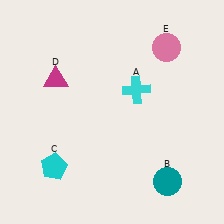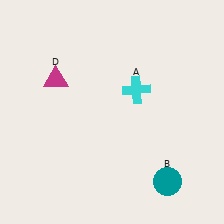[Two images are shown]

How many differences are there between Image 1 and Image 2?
There are 2 differences between the two images.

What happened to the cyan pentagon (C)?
The cyan pentagon (C) was removed in Image 2. It was in the bottom-left area of Image 1.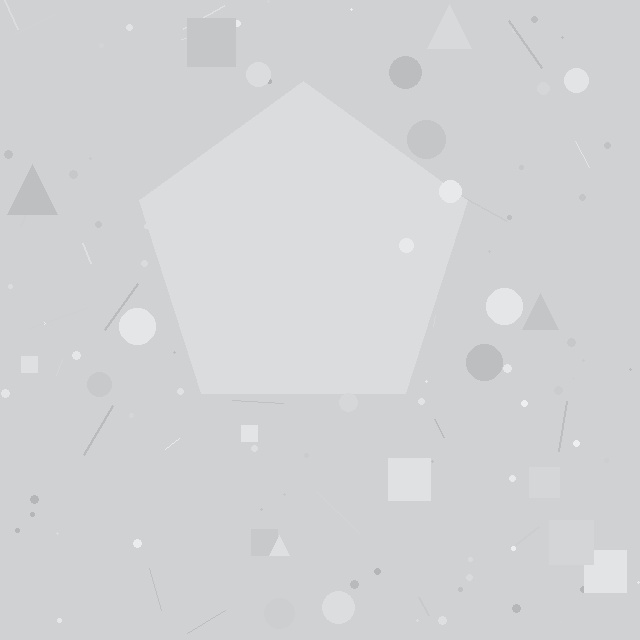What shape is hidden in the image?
A pentagon is hidden in the image.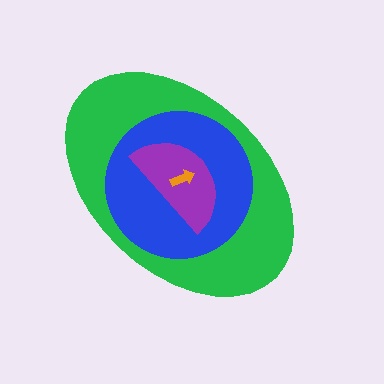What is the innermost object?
The orange arrow.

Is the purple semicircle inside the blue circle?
Yes.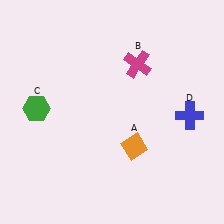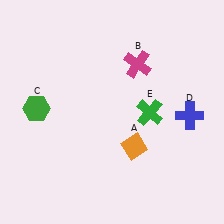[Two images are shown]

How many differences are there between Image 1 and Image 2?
There is 1 difference between the two images.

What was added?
A green cross (E) was added in Image 2.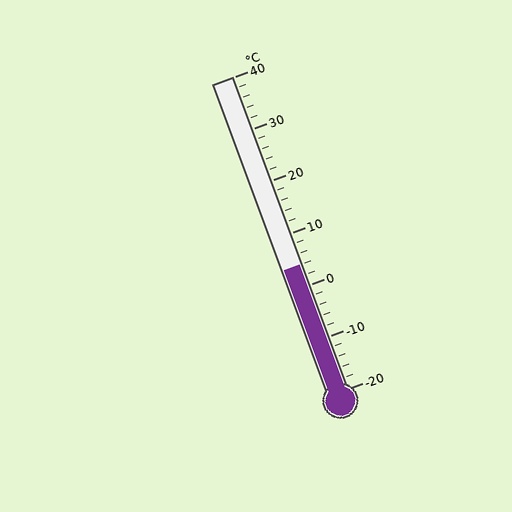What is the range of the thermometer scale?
The thermometer scale ranges from -20°C to 40°C.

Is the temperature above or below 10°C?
The temperature is below 10°C.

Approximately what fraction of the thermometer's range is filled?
The thermometer is filled to approximately 40% of its range.